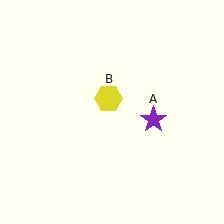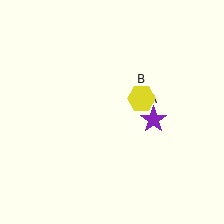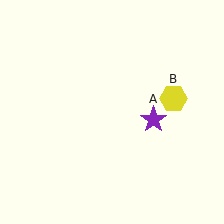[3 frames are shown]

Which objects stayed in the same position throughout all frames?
Purple star (object A) remained stationary.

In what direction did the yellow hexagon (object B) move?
The yellow hexagon (object B) moved right.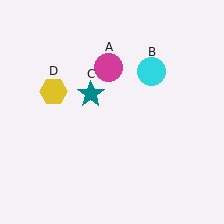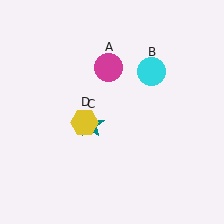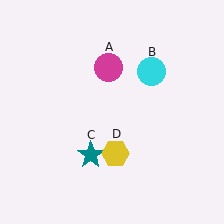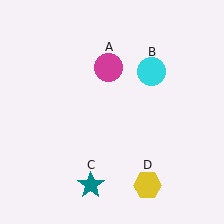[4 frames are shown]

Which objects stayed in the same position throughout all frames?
Magenta circle (object A) and cyan circle (object B) remained stationary.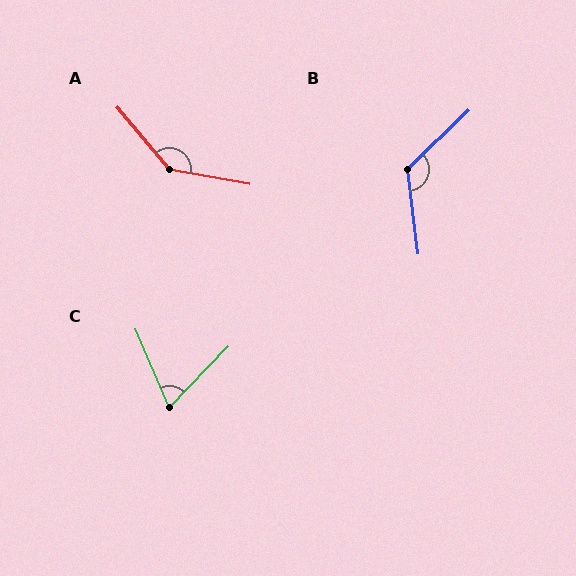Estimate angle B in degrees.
Approximately 127 degrees.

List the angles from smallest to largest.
C (68°), B (127°), A (140°).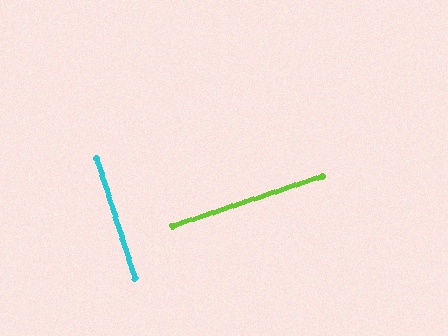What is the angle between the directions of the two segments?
Approximately 89 degrees.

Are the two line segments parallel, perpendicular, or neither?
Perpendicular — they meet at approximately 89°.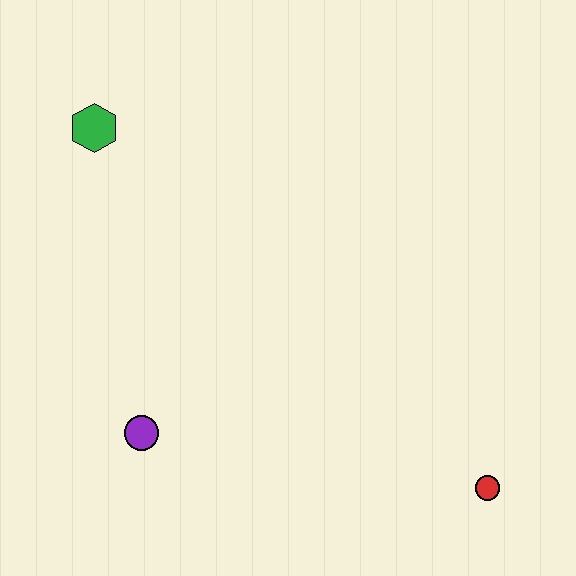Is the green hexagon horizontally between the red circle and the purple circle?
No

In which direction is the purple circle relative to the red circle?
The purple circle is to the left of the red circle.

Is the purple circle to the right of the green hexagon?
Yes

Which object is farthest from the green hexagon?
The red circle is farthest from the green hexagon.